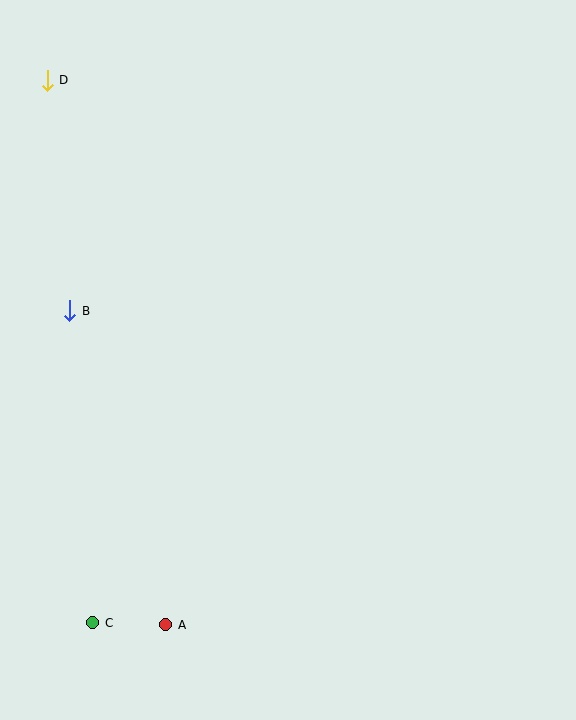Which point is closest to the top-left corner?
Point D is closest to the top-left corner.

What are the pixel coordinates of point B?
Point B is at (70, 311).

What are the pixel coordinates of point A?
Point A is at (166, 625).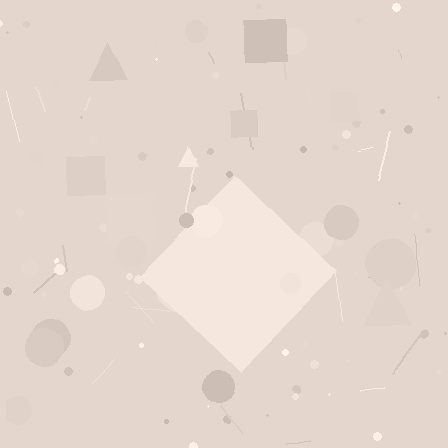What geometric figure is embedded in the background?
A diamond is embedded in the background.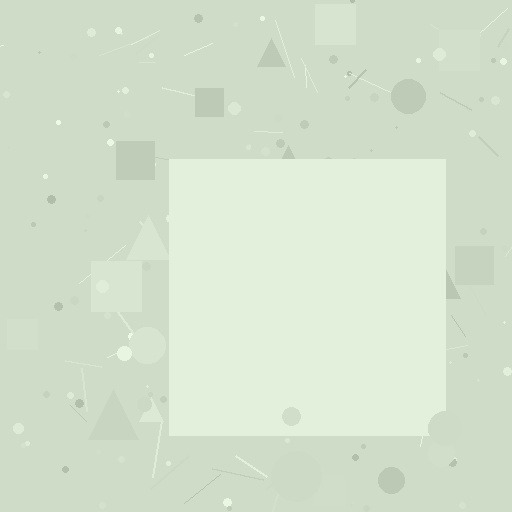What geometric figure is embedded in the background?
A square is embedded in the background.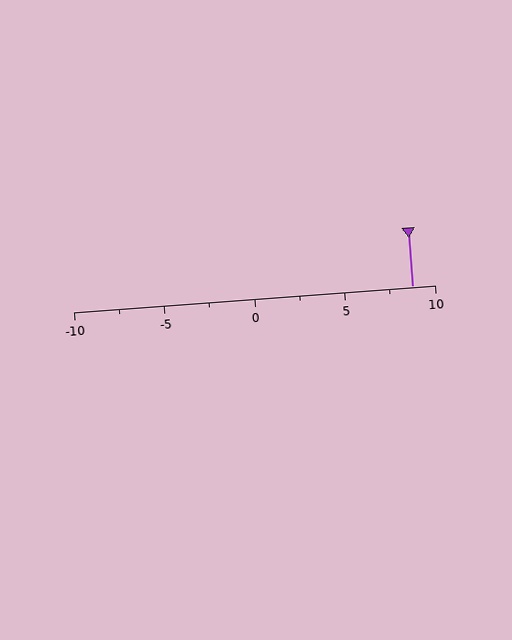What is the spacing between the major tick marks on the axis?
The major ticks are spaced 5 apart.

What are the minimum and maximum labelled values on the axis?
The axis runs from -10 to 10.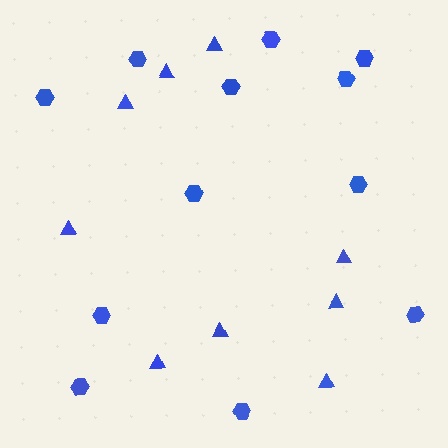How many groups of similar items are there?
There are 2 groups: one group of triangles (9) and one group of hexagons (12).